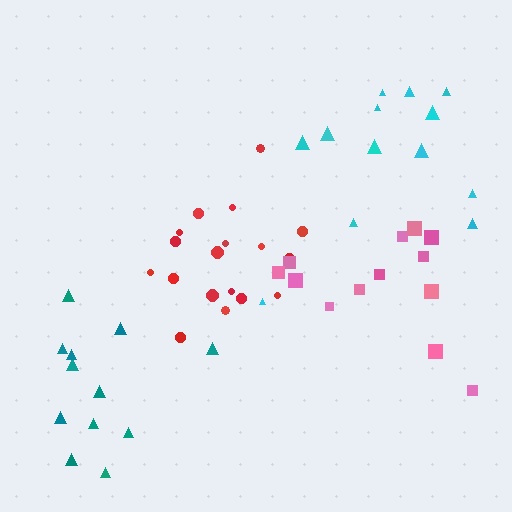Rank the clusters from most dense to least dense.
red, teal, pink, cyan.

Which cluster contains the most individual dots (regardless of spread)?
Red (18).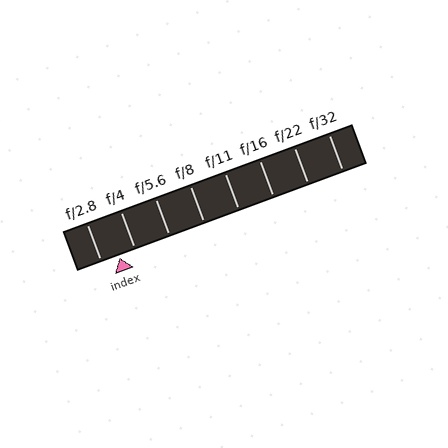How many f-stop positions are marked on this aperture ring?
There are 8 f-stop positions marked.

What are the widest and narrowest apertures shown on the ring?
The widest aperture shown is f/2.8 and the narrowest is f/32.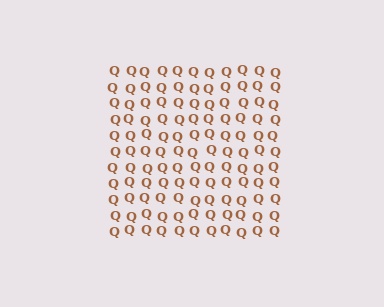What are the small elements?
The small elements are letter Q's.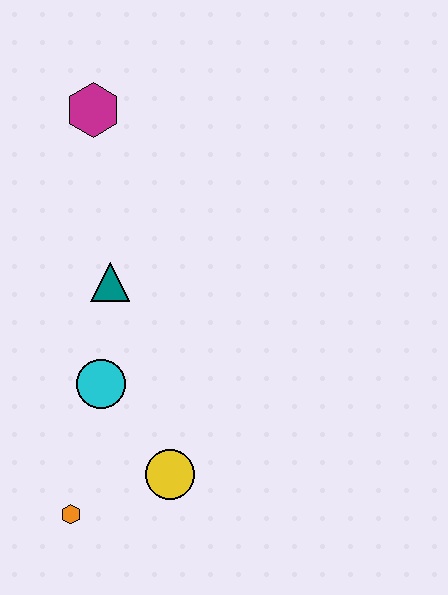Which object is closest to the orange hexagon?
The yellow circle is closest to the orange hexagon.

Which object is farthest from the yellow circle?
The magenta hexagon is farthest from the yellow circle.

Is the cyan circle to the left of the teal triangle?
Yes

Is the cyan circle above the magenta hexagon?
No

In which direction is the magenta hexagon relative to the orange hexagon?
The magenta hexagon is above the orange hexagon.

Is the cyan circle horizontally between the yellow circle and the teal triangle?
No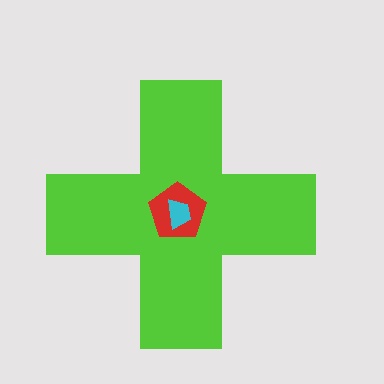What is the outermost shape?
The lime cross.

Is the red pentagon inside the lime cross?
Yes.